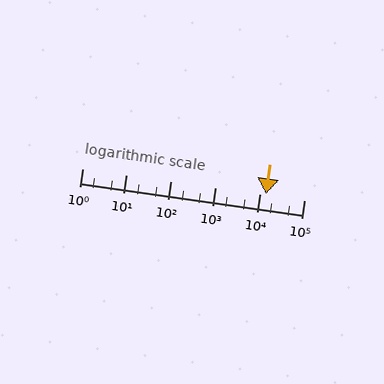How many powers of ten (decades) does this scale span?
The scale spans 5 decades, from 1 to 100000.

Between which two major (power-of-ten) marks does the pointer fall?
The pointer is between 10000 and 100000.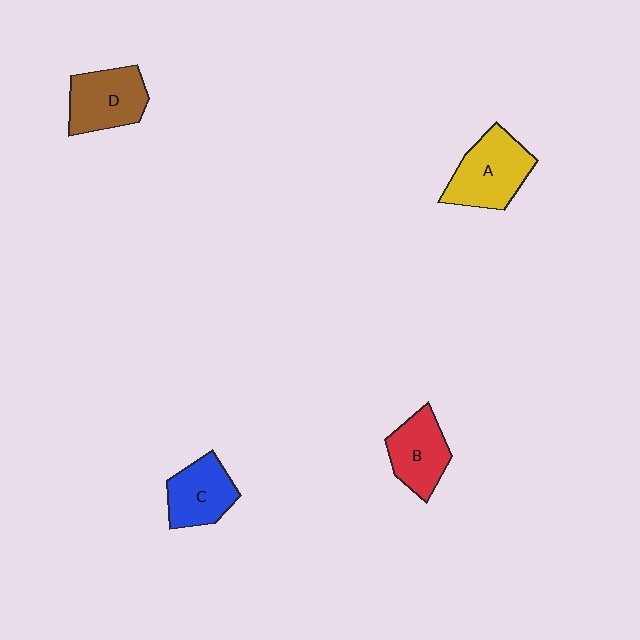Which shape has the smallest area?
Shape C (blue).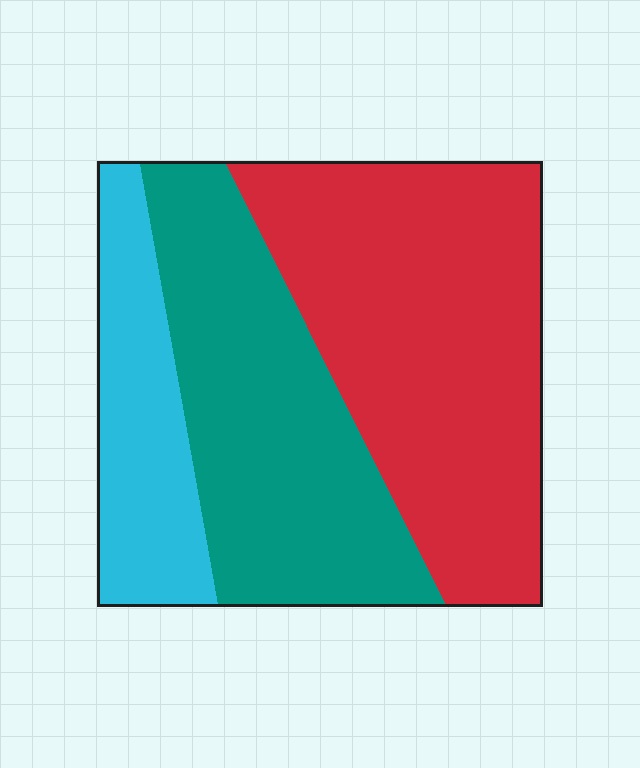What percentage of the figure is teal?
Teal covers 35% of the figure.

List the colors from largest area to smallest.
From largest to smallest: red, teal, cyan.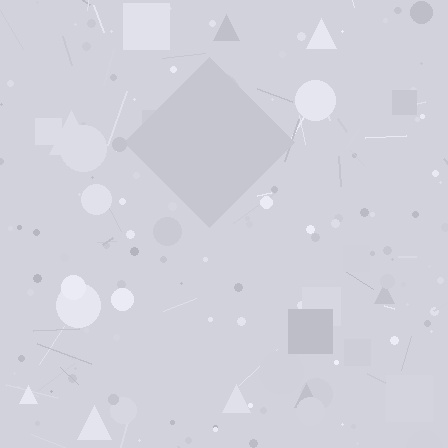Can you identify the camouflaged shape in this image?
The camouflaged shape is a diamond.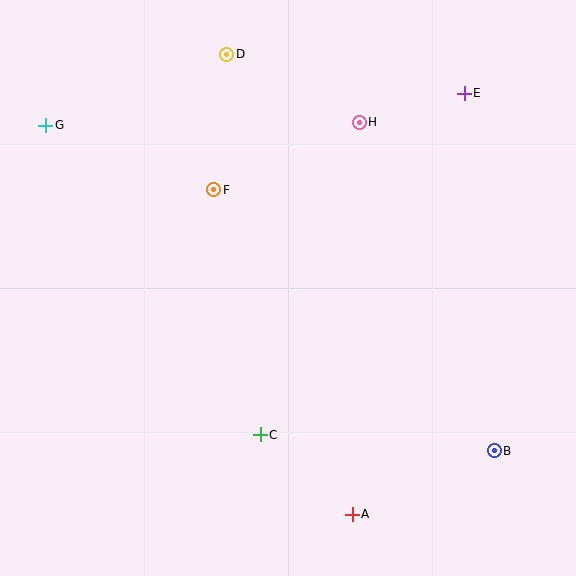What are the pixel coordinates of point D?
Point D is at (227, 54).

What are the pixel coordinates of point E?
Point E is at (464, 93).